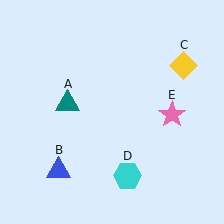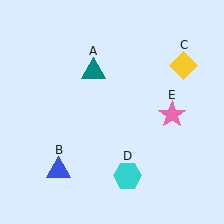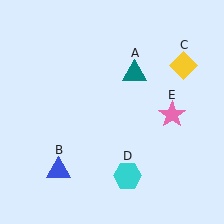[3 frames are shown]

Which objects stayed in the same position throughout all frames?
Blue triangle (object B) and yellow diamond (object C) and cyan hexagon (object D) and pink star (object E) remained stationary.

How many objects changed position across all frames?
1 object changed position: teal triangle (object A).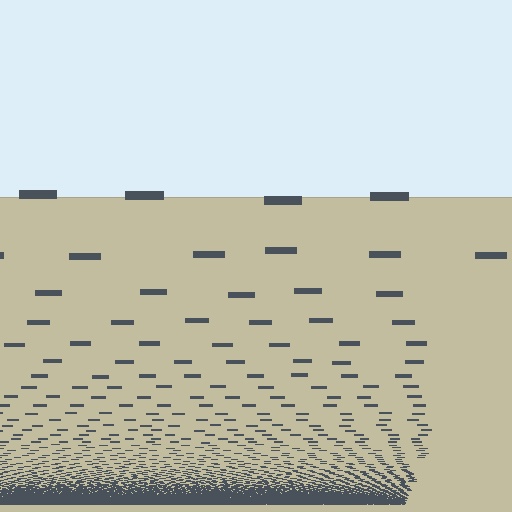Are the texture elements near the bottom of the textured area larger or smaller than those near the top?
Smaller. The gradient is inverted — elements near the bottom are smaller and denser.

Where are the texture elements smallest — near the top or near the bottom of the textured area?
Near the bottom.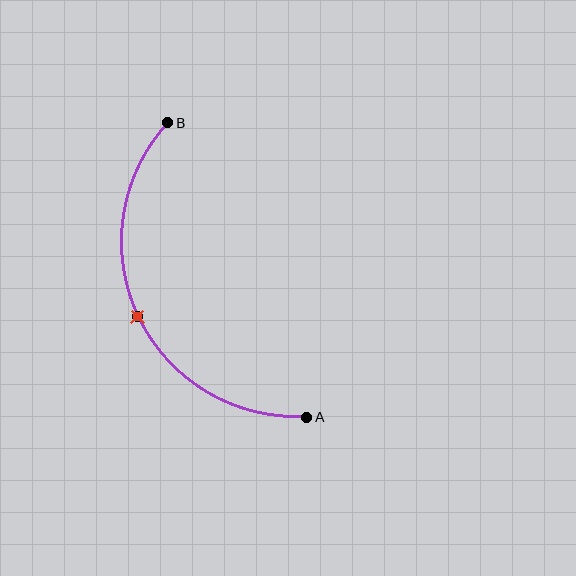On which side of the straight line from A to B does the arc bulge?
The arc bulges to the left of the straight line connecting A and B.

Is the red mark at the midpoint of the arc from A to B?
Yes. The red mark lies on the arc at equal arc-length from both A and B — it is the arc midpoint.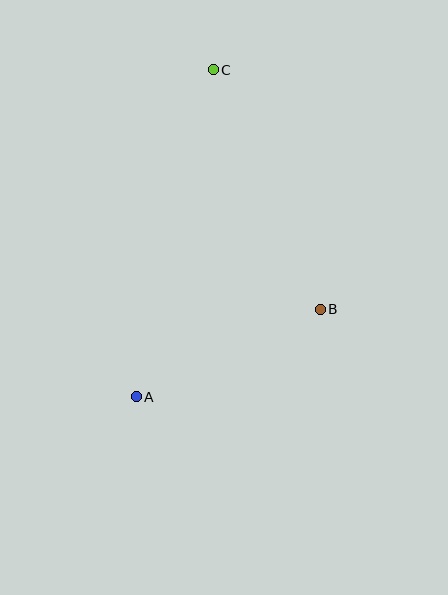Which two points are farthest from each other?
Points A and C are farthest from each other.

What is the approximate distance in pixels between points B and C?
The distance between B and C is approximately 262 pixels.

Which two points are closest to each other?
Points A and B are closest to each other.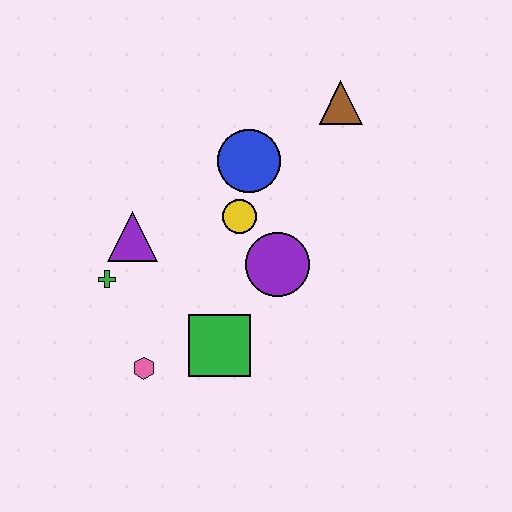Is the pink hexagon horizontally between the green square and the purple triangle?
Yes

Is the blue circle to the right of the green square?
Yes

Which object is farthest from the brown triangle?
The pink hexagon is farthest from the brown triangle.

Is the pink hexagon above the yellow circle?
No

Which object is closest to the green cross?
The purple triangle is closest to the green cross.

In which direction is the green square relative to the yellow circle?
The green square is below the yellow circle.